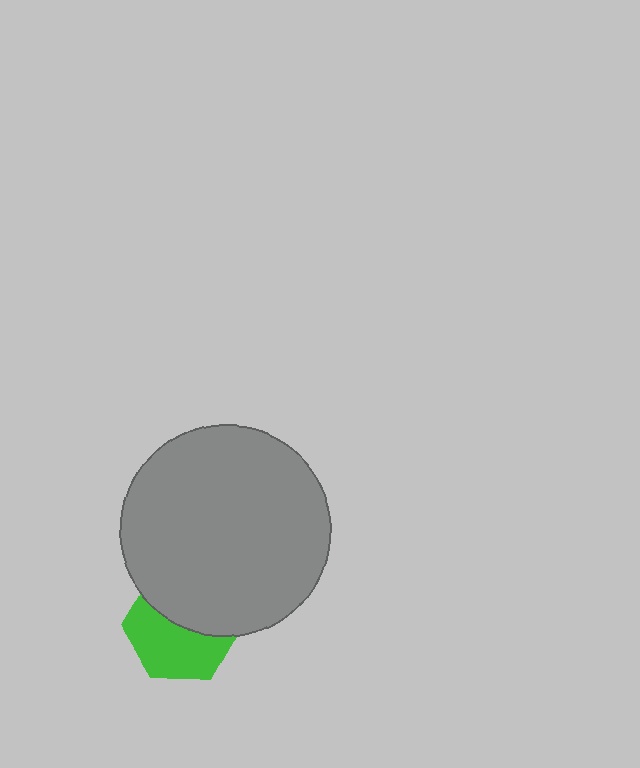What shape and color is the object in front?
The object in front is a gray circle.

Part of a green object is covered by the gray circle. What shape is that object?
It is a hexagon.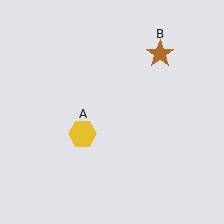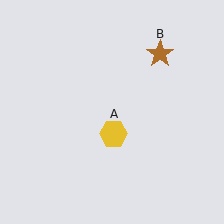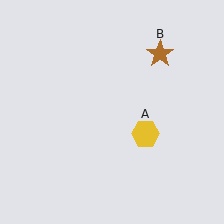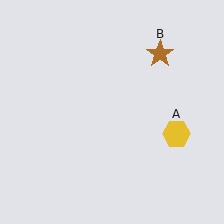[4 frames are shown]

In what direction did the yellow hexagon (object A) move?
The yellow hexagon (object A) moved right.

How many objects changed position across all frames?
1 object changed position: yellow hexagon (object A).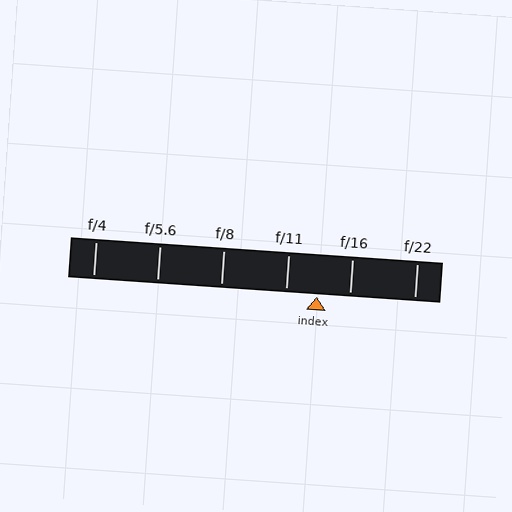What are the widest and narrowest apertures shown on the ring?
The widest aperture shown is f/4 and the narrowest is f/22.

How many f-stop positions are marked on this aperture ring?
There are 6 f-stop positions marked.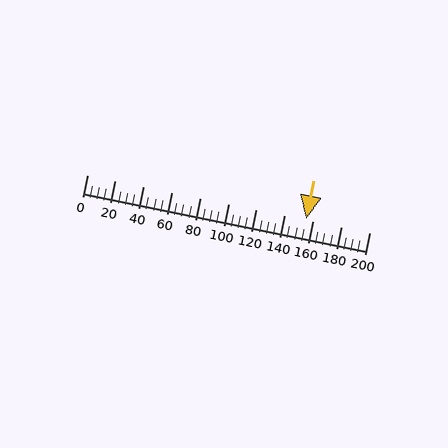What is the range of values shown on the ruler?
The ruler shows values from 0 to 200.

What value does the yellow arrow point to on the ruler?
The yellow arrow points to approximately 155.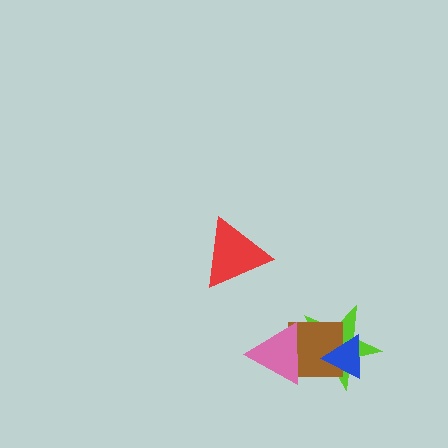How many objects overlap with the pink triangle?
2 objects overlap with the pink triangle.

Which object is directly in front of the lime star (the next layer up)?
The brown square is directly in front of the lime star.